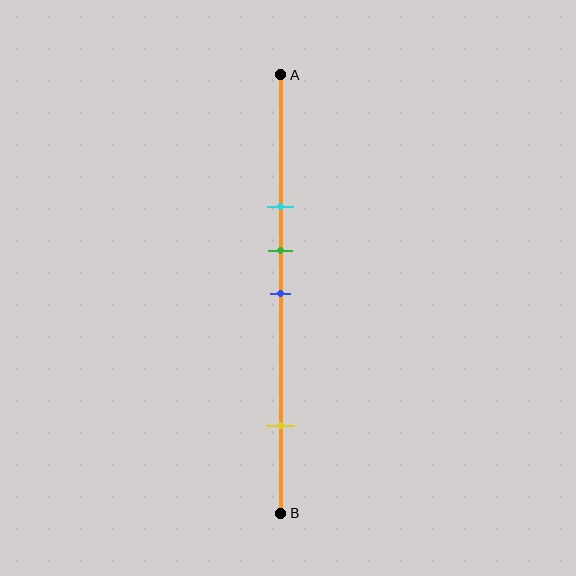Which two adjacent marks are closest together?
The green and blue marks are the closest adjacent pair.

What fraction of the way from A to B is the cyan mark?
The cyan mark is approximately 30% (0.3) of the way from A to B.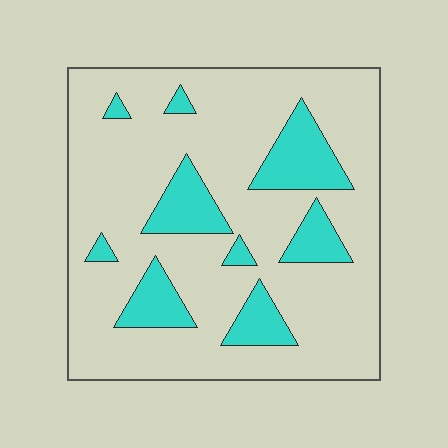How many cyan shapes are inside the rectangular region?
9.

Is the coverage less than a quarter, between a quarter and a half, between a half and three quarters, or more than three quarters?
Less than a quarter.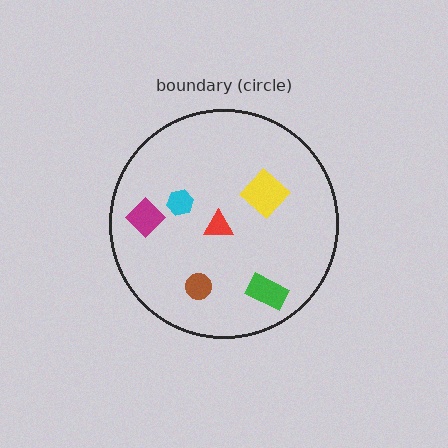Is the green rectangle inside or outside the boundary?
Inside.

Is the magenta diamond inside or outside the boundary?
Inside.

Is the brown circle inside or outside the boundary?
Inside.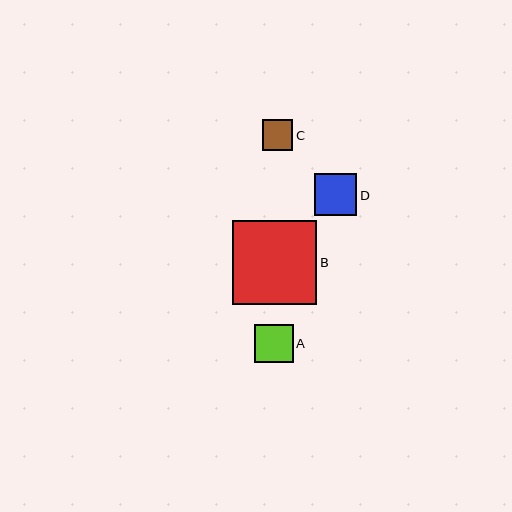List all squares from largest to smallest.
From largest to smallest: B, D, A, C.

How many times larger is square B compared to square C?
Square B is approximately 2.7 times the size of square C.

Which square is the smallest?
Square C is the smallest with a size of approximately 31 pixels.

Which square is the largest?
Square B is the largest with a size of approximately 84 pixels.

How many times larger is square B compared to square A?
Square B is approximately 2.2 times the size of square A.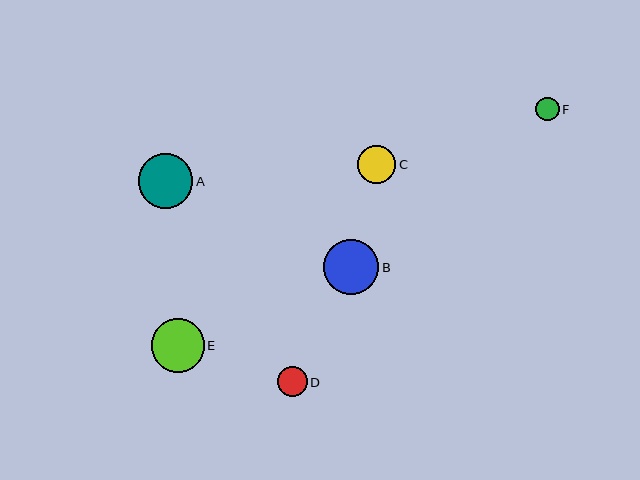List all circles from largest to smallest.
From largest to smallest: B, A, E, C, D, F.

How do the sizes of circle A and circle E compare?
Circle A and circle E are approximately the same size.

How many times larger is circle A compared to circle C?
Circle A is approximately 1.4 times the size of circle C.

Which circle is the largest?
Circle B is the largest with a size of approximately 55 pixels.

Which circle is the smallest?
Circle F is the smallest with a size of approximately 24 pixels.